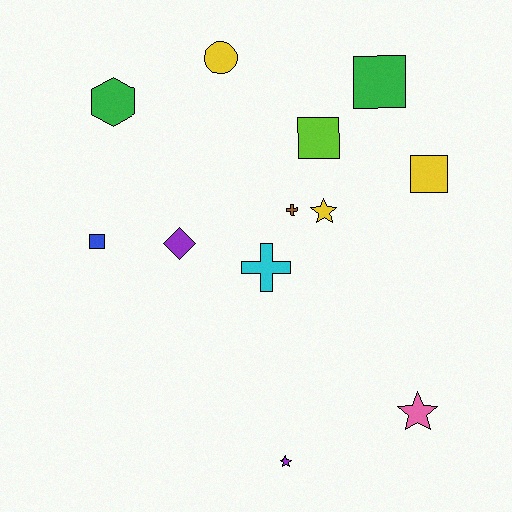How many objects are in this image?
There are 12 objects.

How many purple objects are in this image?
There are 2 purple objects.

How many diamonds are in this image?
There is 1 diamond.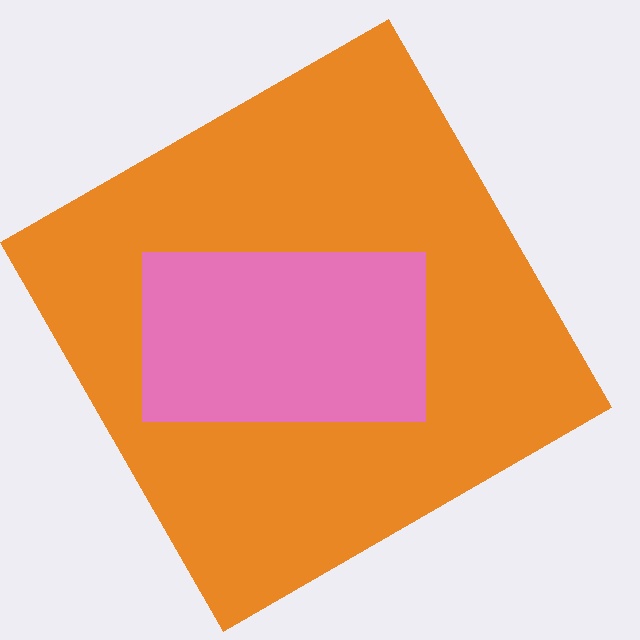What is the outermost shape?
The orange square.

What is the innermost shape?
The pink rectangle.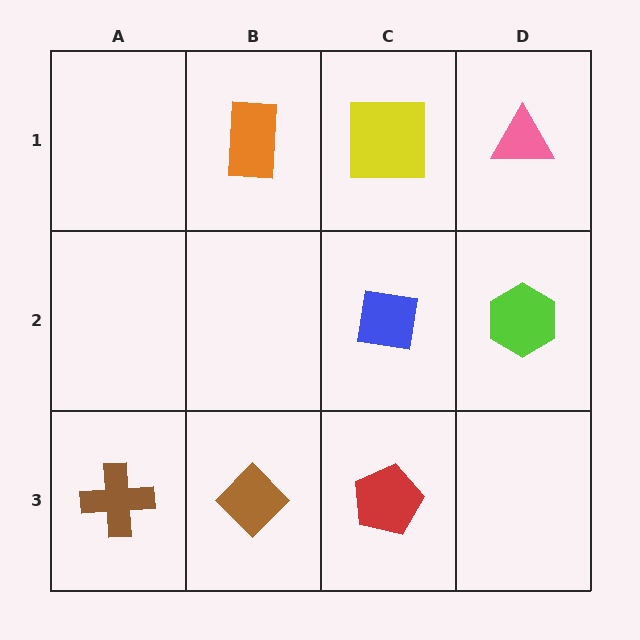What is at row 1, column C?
A yellow square.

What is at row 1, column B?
An orange rectangle.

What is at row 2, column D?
A lime hexagon.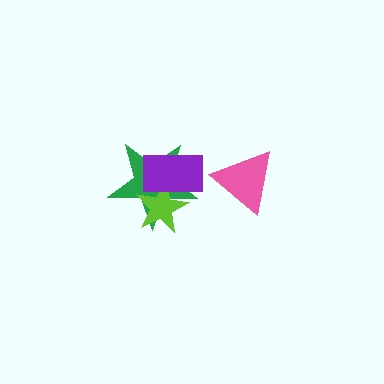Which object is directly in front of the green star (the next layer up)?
The lime star is directly in front of the green star.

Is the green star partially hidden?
Yes, it is partially covered by another shape.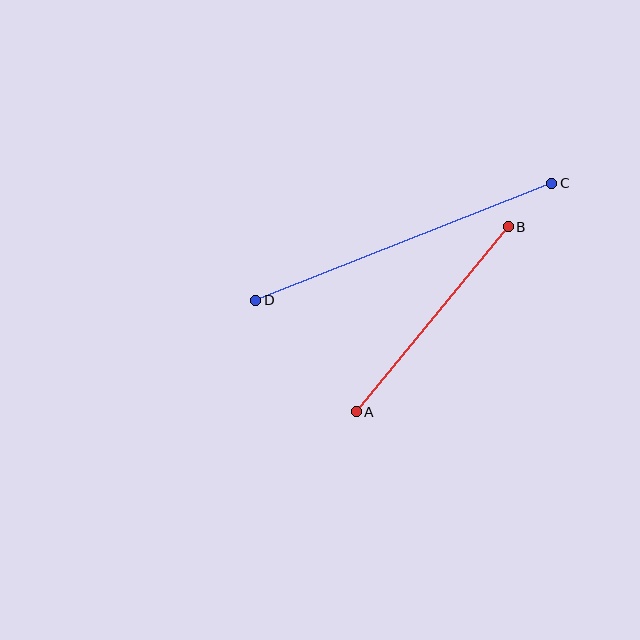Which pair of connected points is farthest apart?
Points C and D are farthest apart.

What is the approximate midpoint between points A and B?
The midpoint is at approximately (432, 319) pixels.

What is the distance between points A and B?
The distance is approximately 239 pixels.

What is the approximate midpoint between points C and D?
The midpoint is at approximately (404, 242) pixels.